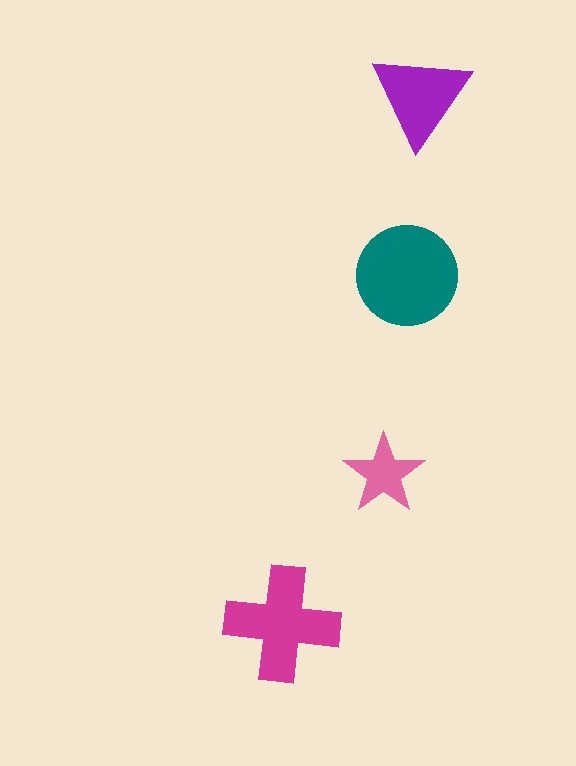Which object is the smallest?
The pink star.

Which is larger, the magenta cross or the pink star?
The magenta cross.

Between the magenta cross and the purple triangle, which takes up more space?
The magenta cross.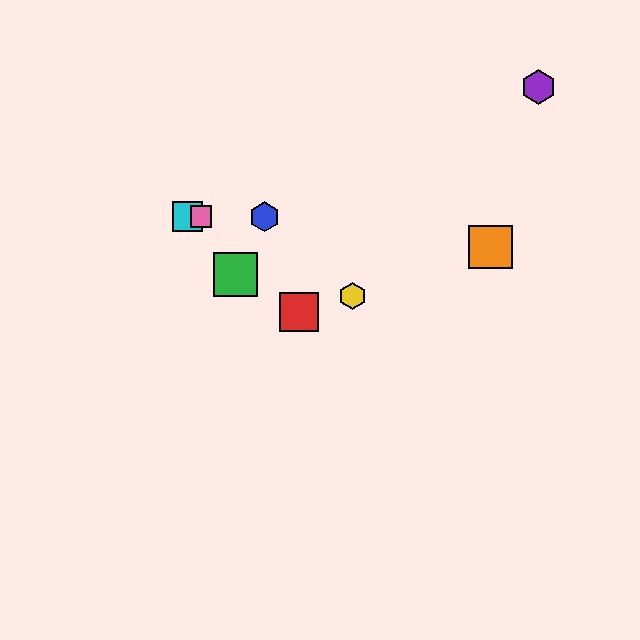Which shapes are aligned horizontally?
The blue hexagon, the cyan square, the pink square are aligned horizontally.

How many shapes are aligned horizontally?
3 shapes (the blue hexagon, the cyan square, the pink square) are aligned horizontally.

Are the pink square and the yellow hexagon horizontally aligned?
No, the pink square is at y≈217 and the yellow hexagon is at y≈296.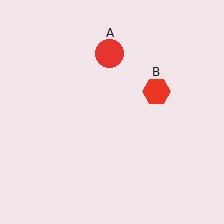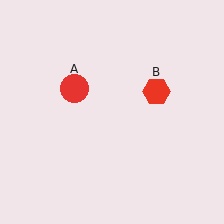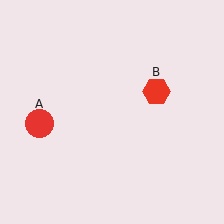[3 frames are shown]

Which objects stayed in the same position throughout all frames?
Red hexagon (object B) remained stationary.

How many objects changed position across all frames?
1 object changed position: red circle (object A).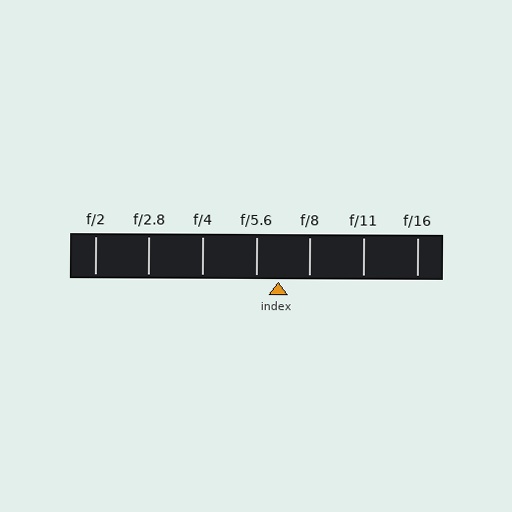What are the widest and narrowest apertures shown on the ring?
The widest aperture shown is f/2 and the narrowest is f/16.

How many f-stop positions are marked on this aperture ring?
There are 7 f-stop positions marked.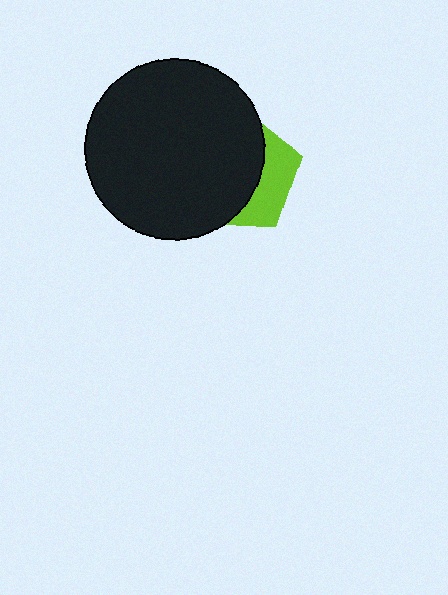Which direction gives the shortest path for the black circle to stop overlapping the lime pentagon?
Moving left gives the shortest separation.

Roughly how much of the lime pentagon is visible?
A small part of it is visible (roughly 32%).